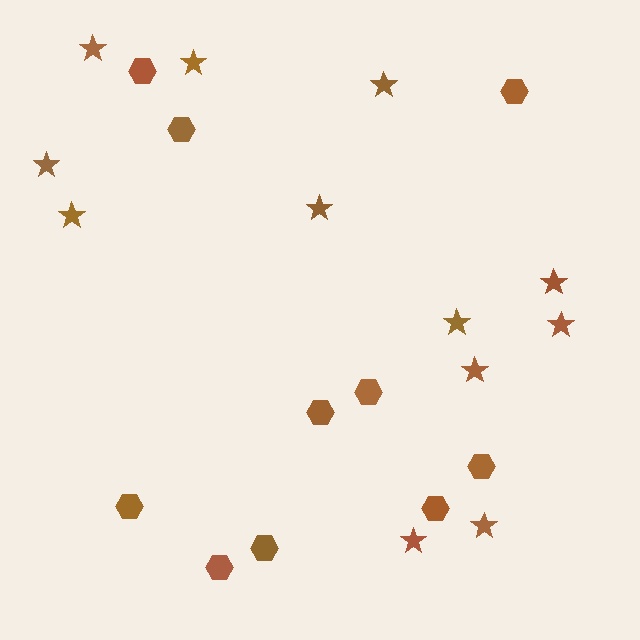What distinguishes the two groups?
There are 2 groups: one group of stars (12) and one group of hexagons (10).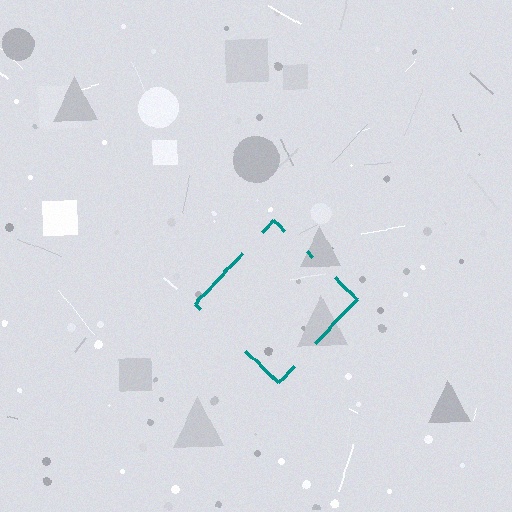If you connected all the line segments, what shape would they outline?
They would outline a diamond.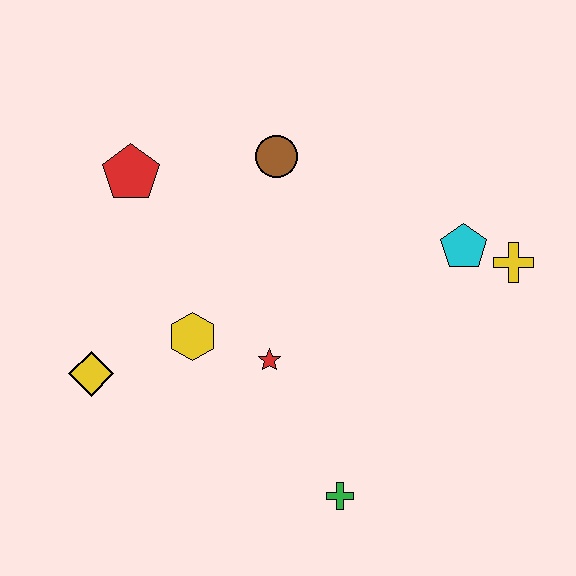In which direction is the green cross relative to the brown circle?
The green cross is below the brown circle.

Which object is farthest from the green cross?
The red pentagon is farthest from the green cross.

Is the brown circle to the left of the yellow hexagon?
No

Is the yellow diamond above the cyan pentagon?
No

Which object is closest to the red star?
The yellow hexagon is closest to the red star.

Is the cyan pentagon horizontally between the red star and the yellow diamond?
No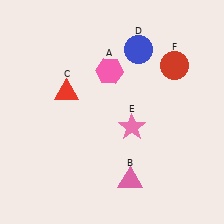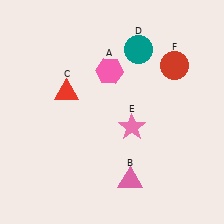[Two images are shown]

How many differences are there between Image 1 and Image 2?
There is 1 difference between the two images.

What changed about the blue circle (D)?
In Image 1, D is blue. In Image 2, it changed to teal.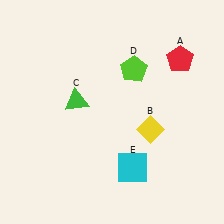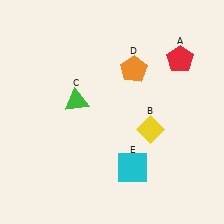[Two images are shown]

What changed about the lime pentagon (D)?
In Image 1, D is lime. In Image 2, it changed to orange.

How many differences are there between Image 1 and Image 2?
There is 1 difference between the two images.